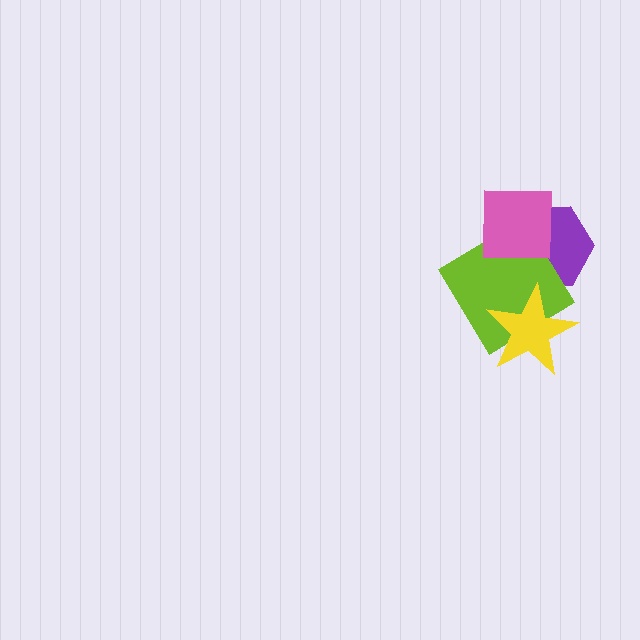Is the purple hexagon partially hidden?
Yes, it is partially covered by another shape.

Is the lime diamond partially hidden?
Yes, it is partially covered by another shape.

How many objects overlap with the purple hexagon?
2 objects overlap with the purple hexagon.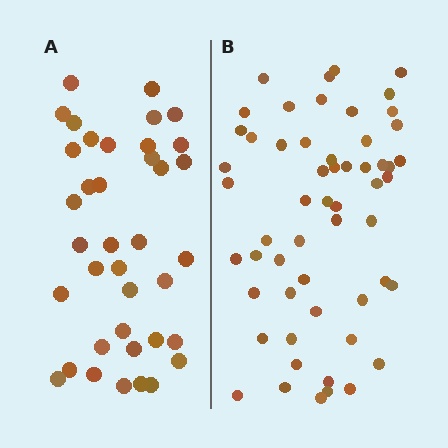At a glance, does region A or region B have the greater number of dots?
Region B (the right region) has more dots.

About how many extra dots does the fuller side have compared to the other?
Region B has approximately 20 more dots than region A.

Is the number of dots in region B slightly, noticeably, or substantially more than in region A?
Region B has substantially more. The ratio is roughly 1.5 to 1.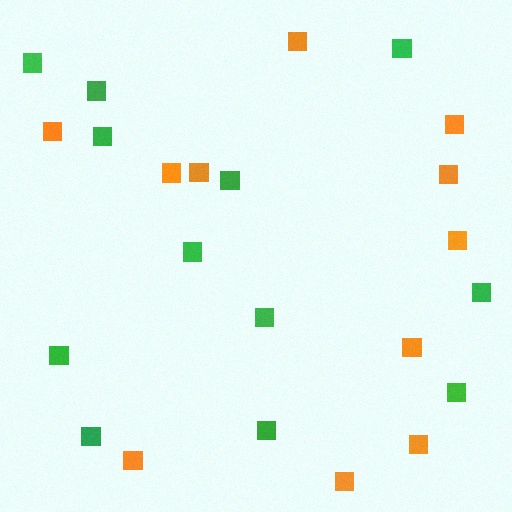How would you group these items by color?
There are 2 groups: one group of orange squares (11) and one group of green squares (12).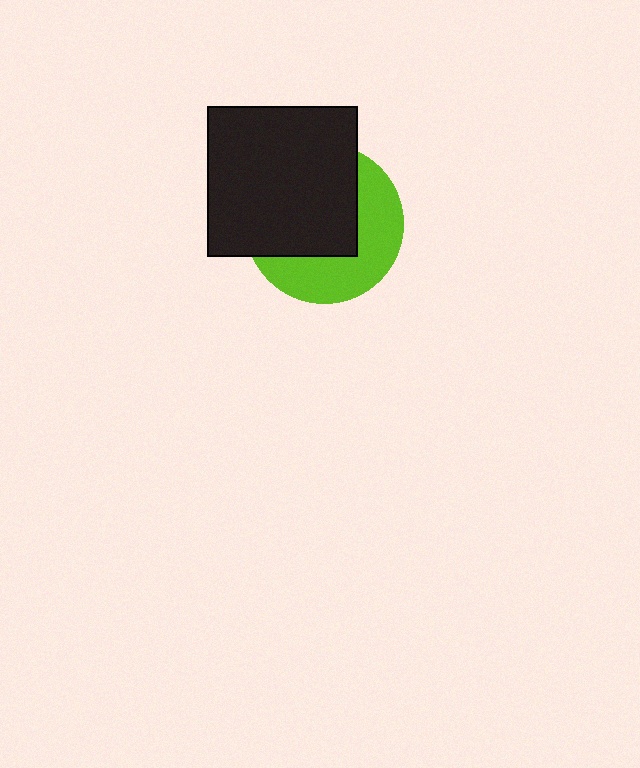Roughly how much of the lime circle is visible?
A small part of it is visible (roughly 44%).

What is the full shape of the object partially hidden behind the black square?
The partially hidden object is a lime circle.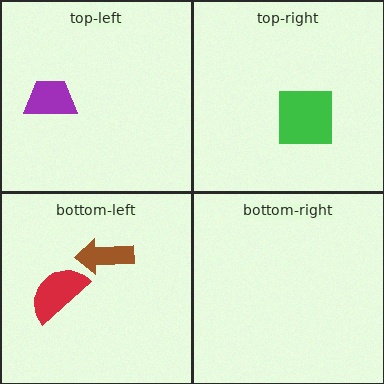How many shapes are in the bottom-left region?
2.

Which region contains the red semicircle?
The bottom-left region.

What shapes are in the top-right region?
The green square.